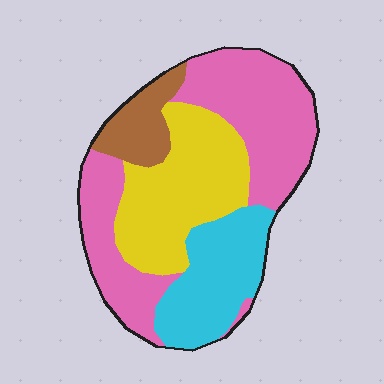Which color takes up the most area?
Pink, at roughly 40%.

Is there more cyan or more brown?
Cyan.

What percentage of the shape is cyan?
Cyan takes up about one fifth (1/5) of the shape.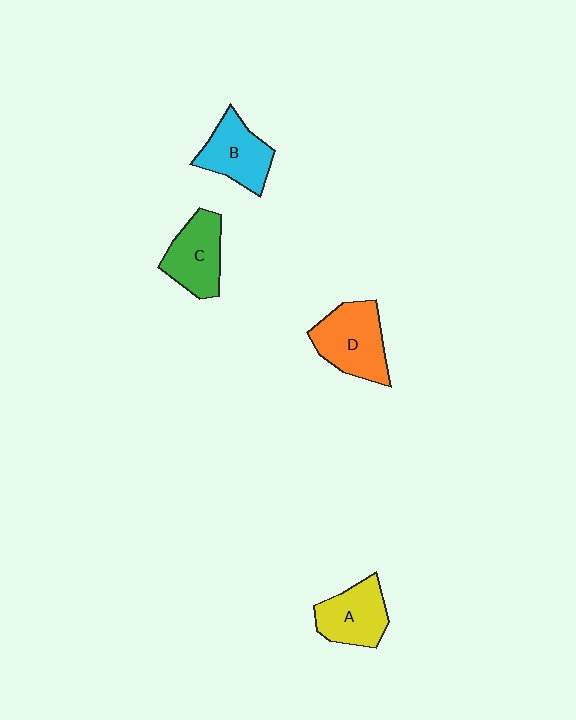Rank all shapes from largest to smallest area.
From largest to smallest: D (orange), C (green), B (cyan), A (yellow).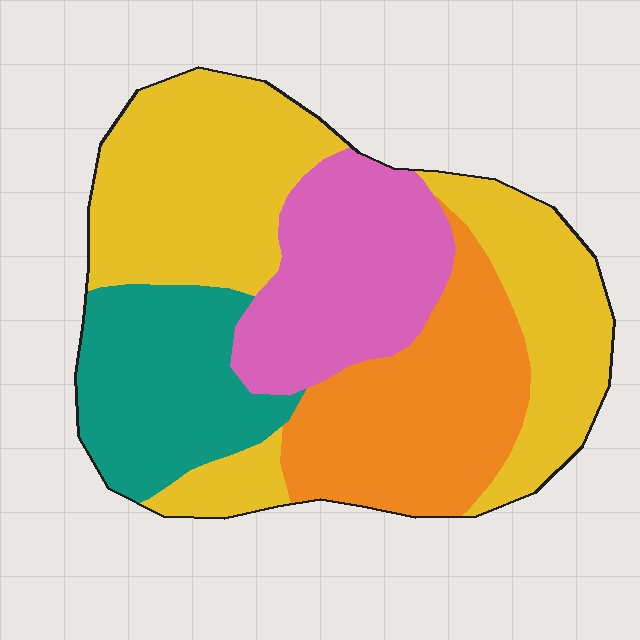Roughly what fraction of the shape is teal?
Teal covers roughly 20% of the shape.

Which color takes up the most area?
Yellow, at roughly 40%.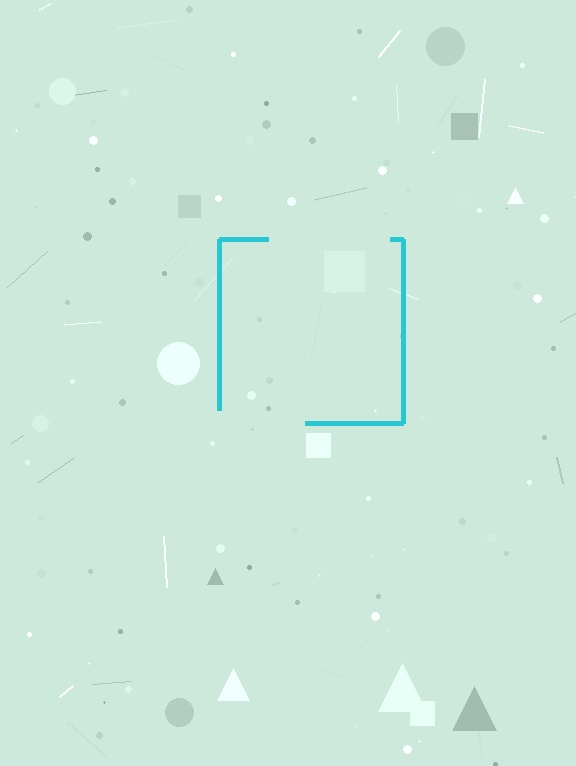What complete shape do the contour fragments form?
The contour fragments form a square.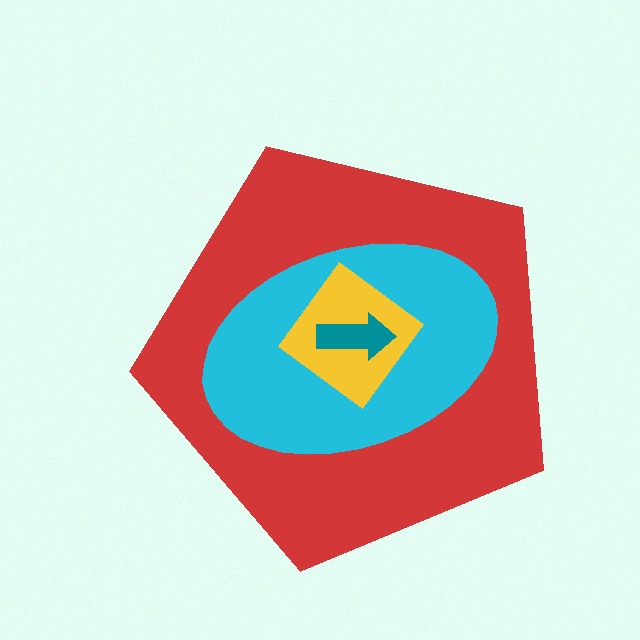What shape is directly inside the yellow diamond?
The teal arrow.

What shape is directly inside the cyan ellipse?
The yellow diamond.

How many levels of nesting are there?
4.